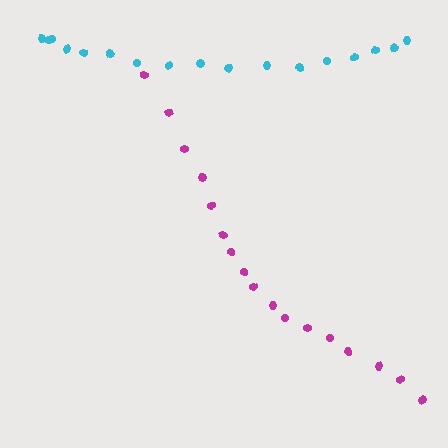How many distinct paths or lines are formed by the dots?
There are 2 distinct paths.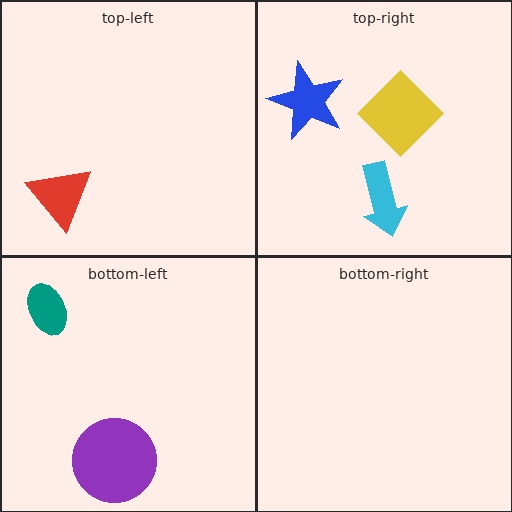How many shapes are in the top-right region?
3.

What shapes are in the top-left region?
The red triangle.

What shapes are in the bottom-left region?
The teal ellipse, the purple circle.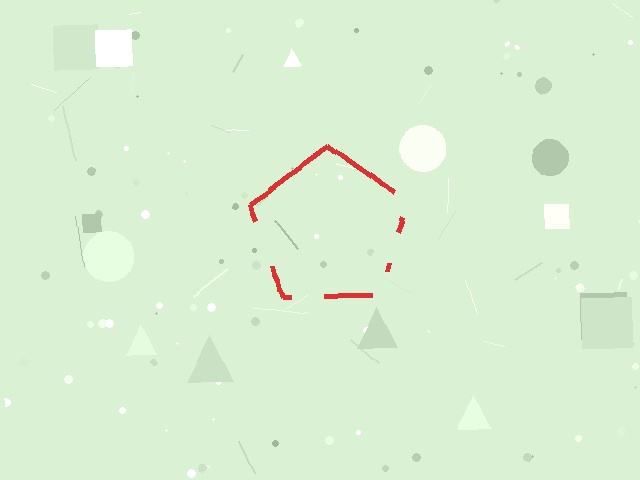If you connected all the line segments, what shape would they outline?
They would outline a pentagon.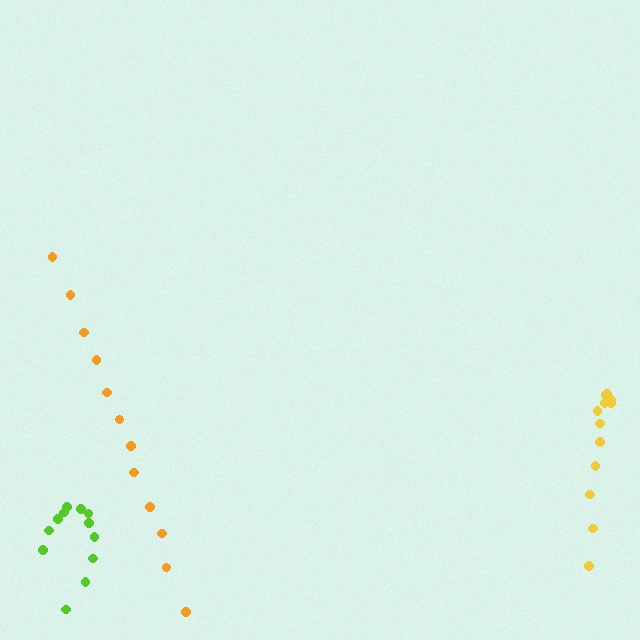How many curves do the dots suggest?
There are 3 distinct paths.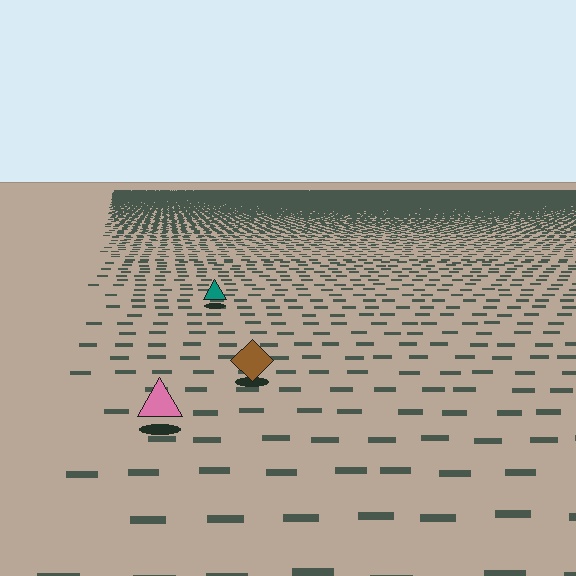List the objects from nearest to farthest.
From nearest to farthest: the pink triangle, the brown diamond, the teal triangle.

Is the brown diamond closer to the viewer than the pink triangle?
No. The pink triangle is closer — you can tell from the texture gradient: the ground texture is coarser near it.